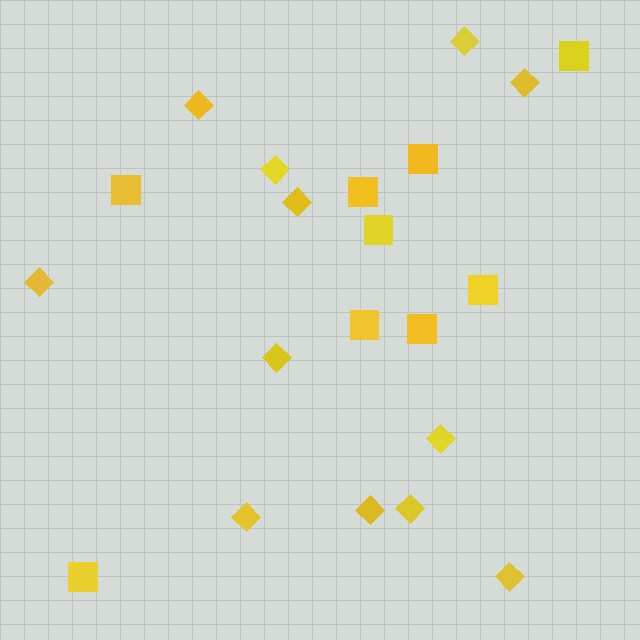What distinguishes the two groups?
There are 2 groups: one group of diamonds (12) and one group of squares (9).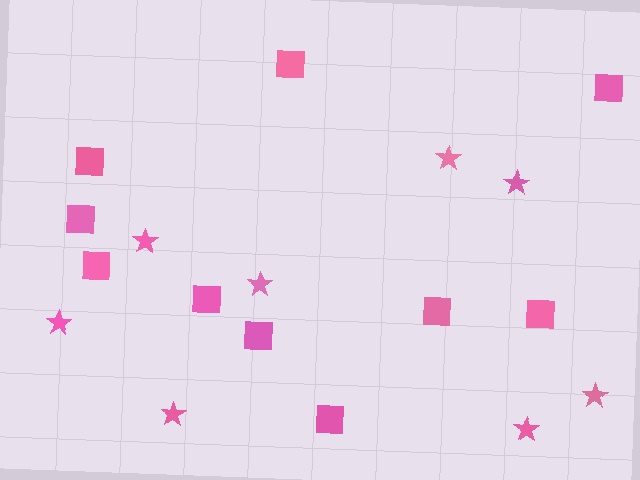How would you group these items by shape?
There are 2 groups: one group of squares (10) and one group of stars (8).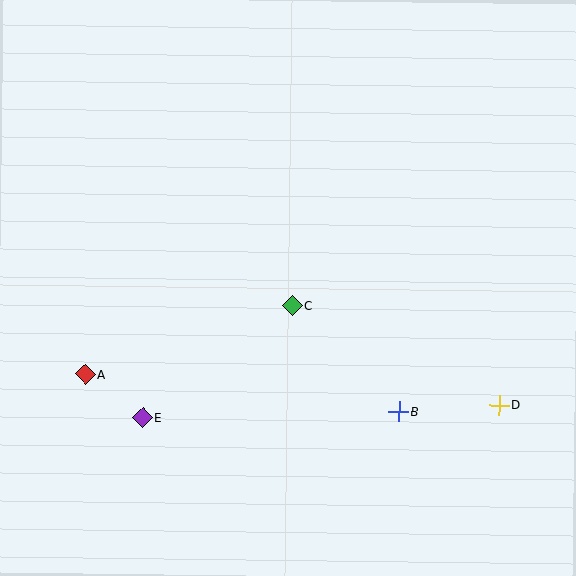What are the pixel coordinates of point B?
Point B is at (399, 411).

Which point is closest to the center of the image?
Point C at (292, 306) is closest to the center.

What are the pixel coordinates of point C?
Point C is at (292, 306).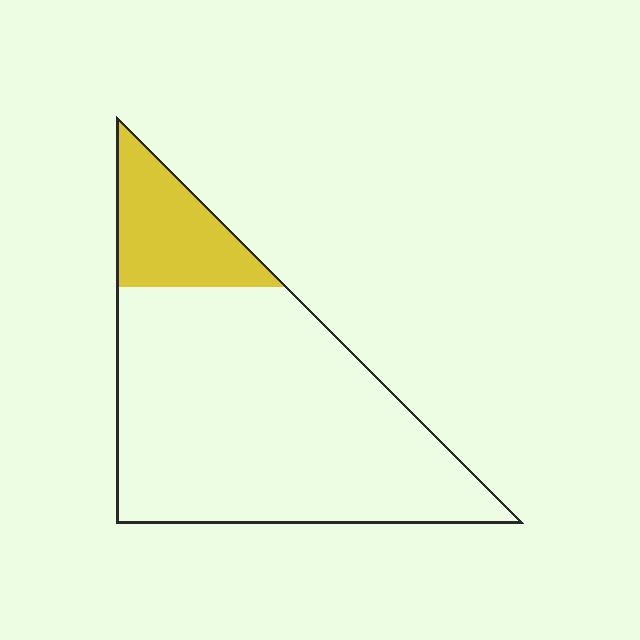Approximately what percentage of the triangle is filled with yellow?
Approximately 20%.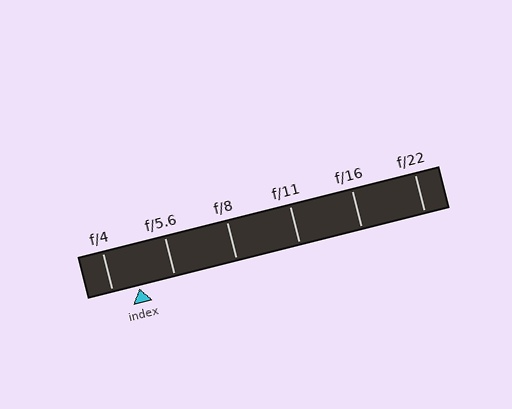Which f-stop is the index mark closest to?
The index mark is closest to f/4.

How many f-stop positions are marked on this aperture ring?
There are 6 f-stop positions marked.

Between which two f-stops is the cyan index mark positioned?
The index mark is between f/4 and f/5.6.